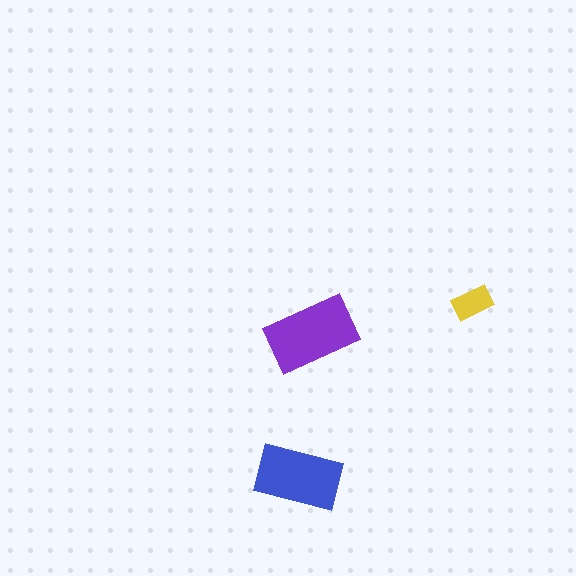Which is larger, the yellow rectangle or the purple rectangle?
The purple one.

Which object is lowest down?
The blue rectangle is bottommost.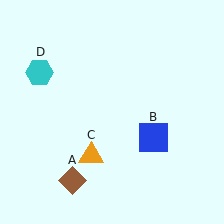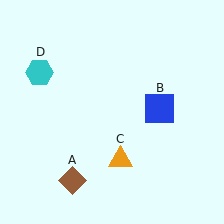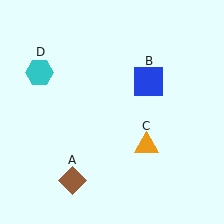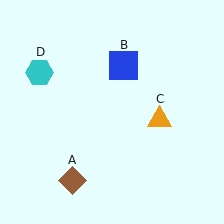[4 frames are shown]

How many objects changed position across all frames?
2 objects changed position: blue square (object B), orange triangle (object C).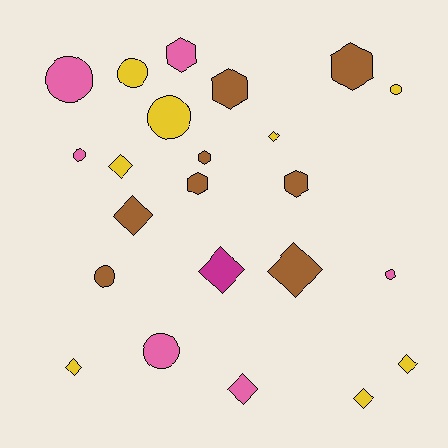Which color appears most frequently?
Brown, with 8 objects.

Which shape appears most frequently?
Diamond, with 9 objects.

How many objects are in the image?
There are 23 objects.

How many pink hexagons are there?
There are 2 pink hexagons.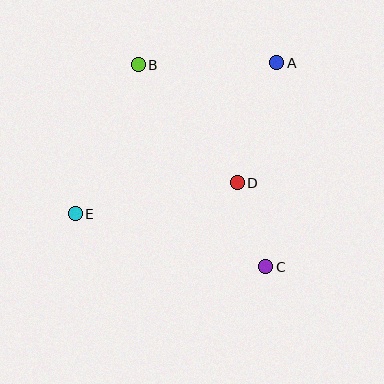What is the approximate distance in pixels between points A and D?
The distance between A and D is approximately 126 pixels.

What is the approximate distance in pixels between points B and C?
The distance between B and C is approximately 239 pixels.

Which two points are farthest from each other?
Points A and E are farthest from each other.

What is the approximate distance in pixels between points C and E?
The distance between C and E is approximately 198 pixels.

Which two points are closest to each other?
Points C and D are closest to each other.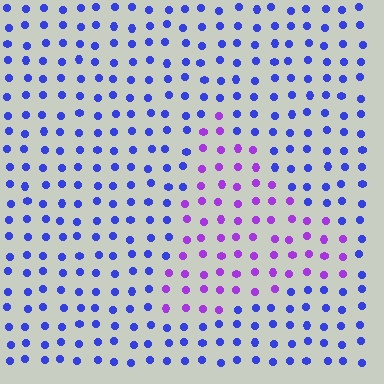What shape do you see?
I see a triangle.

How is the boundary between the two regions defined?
The boundary is defined purely by a slight shift in hue (about 45 degrees). Spacing, size, and orientation are identical on both sides.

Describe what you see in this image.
The image is filled with small blue elements in a uniform arrangement. A triangle-shaped region is visible where the elements are tinted to a slightly different hue, forming a subtle color boundary.